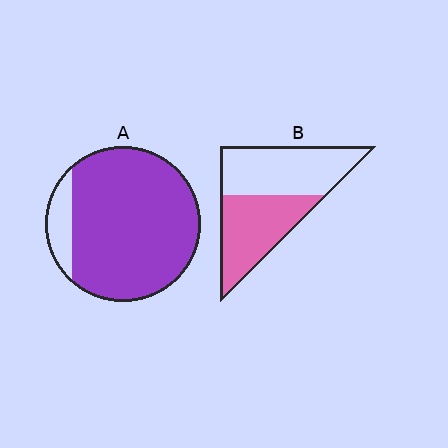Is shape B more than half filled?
Roughly half.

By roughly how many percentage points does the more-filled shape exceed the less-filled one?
By roughly 40 percentage points (A over B).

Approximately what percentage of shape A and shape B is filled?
A is approximately 90% and B is approximately 45%.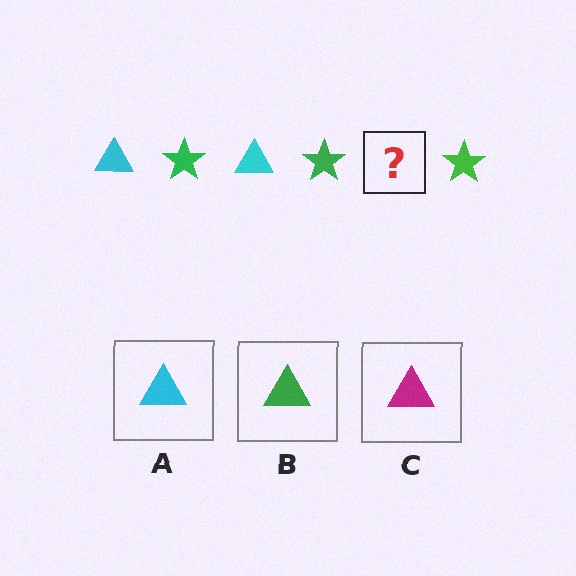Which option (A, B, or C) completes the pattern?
A.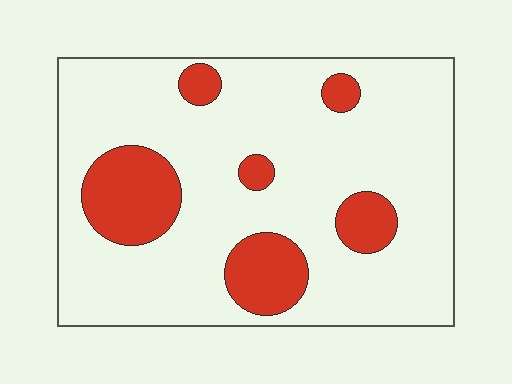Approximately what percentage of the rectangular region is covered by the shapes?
Approximately 20%.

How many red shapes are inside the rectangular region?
6.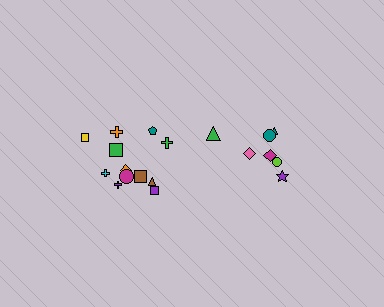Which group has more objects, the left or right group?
The left group.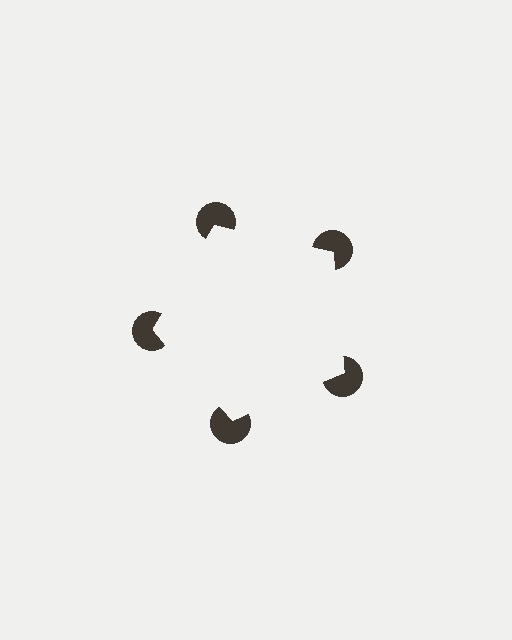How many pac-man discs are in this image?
There are 5 — one at each vertex of the illusory pentagon.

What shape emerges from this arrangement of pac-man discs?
An illusory pentagon — its edges are inferred from the aligned wedge cuts in the pac-man discs, not physically drawn.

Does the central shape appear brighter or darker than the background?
It typically appears slightly brighter than the background, even though no actual brightness change is drawn.